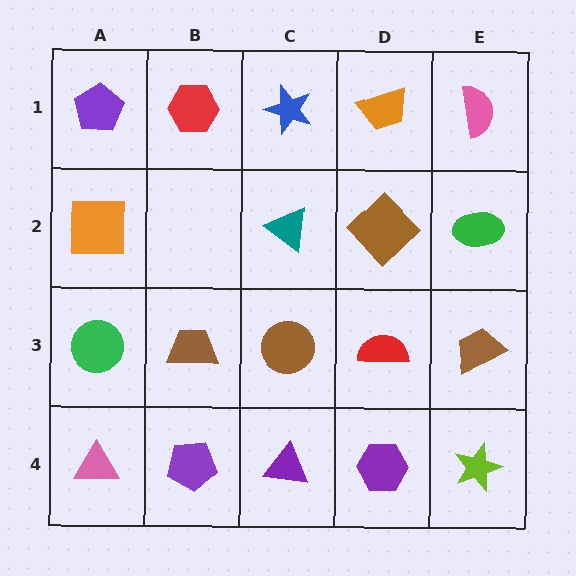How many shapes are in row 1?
5 shapes.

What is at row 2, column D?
A brown diamond.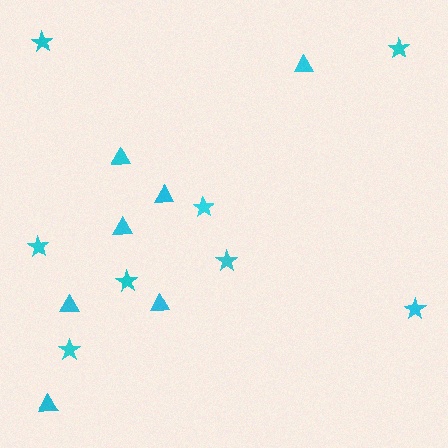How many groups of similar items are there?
There are 2 groups: one group of stars (8) and one group of triangles (7).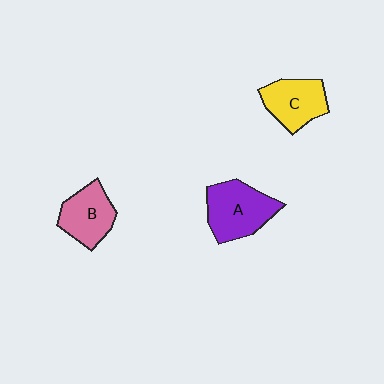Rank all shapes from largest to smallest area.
From largest to smallest: A (purple), C (yellow), B (pink).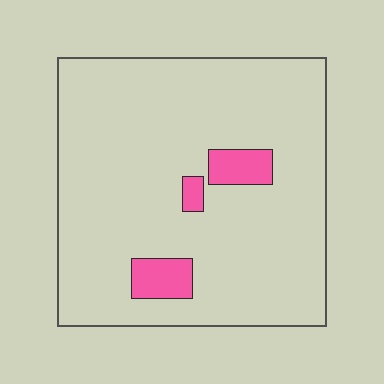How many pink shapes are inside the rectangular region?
3.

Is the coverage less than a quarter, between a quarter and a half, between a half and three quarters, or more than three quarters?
Less than a quarter.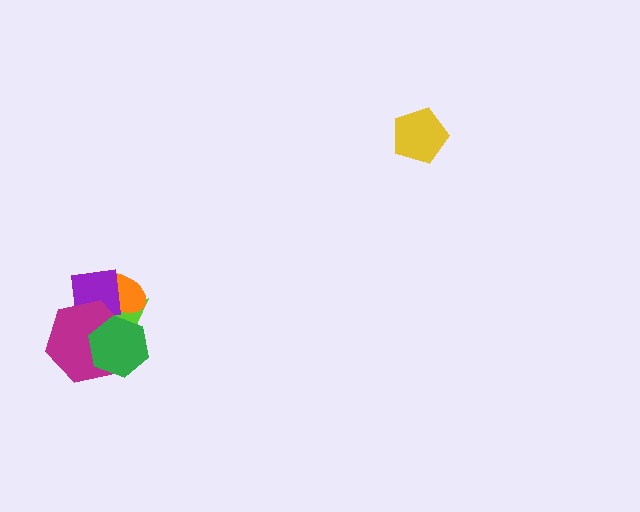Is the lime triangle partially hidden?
Yes, it is partially covered by another shape.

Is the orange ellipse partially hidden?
Yes, it is partially covered by another shape.